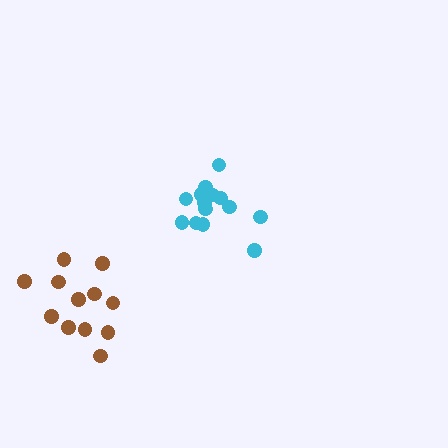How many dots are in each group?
Group 1: 15 dots, Group 2: 12 dots (27 total).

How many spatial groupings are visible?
There are 2 spatial groupings.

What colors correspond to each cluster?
The clusters are colored: cyan, brown.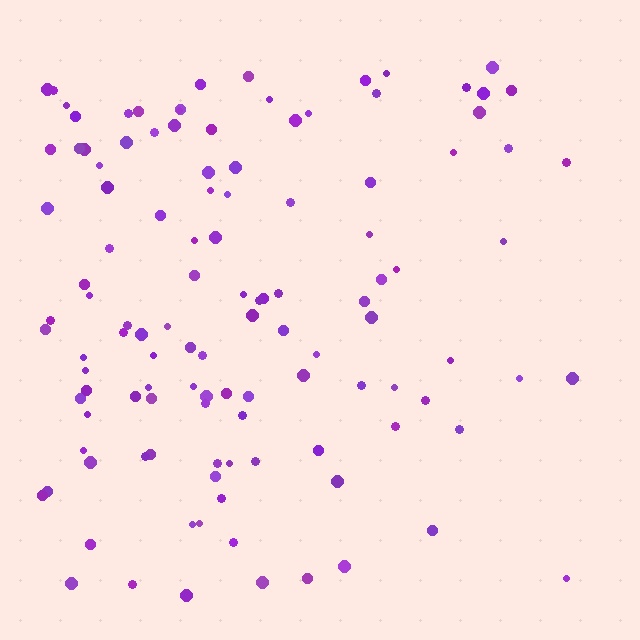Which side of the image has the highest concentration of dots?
The left.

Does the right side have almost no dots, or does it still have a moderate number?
Still a moderate number, just noticeably fewer than the left.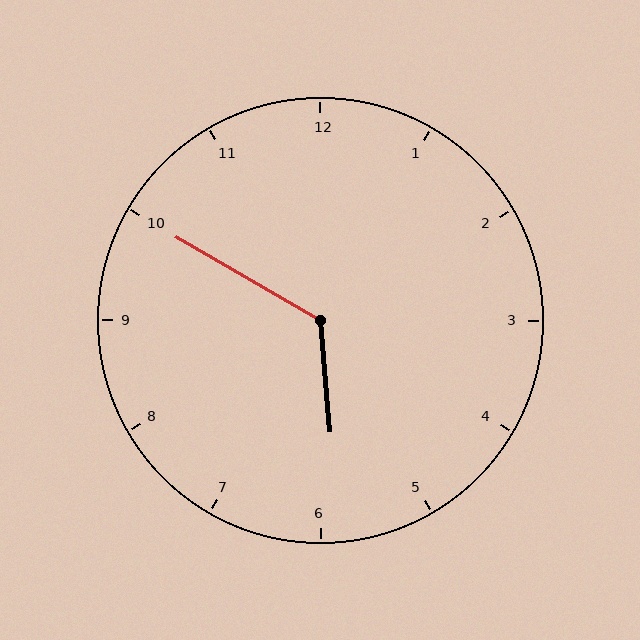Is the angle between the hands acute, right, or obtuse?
It is obtuse.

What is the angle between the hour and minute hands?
Approximately 125 degrees.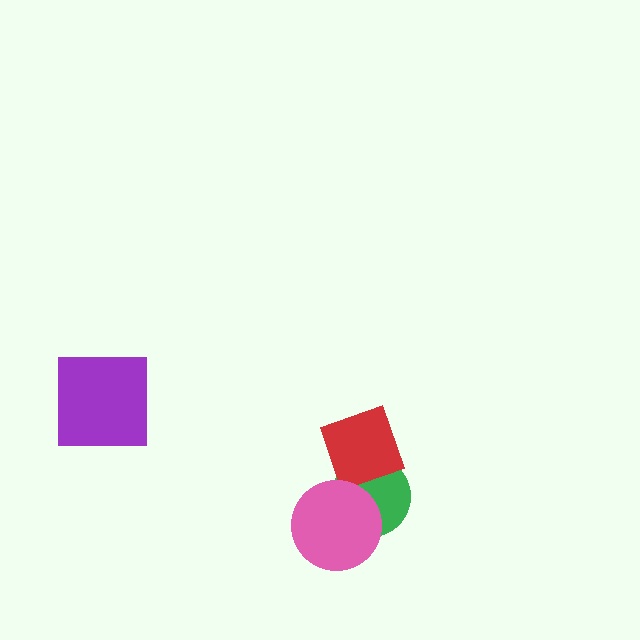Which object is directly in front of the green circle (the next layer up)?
The red diamond is directly in front of the green circle.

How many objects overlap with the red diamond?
2 objects overlap with the red diamond.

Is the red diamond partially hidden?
Yes, it is partially covered by another shape.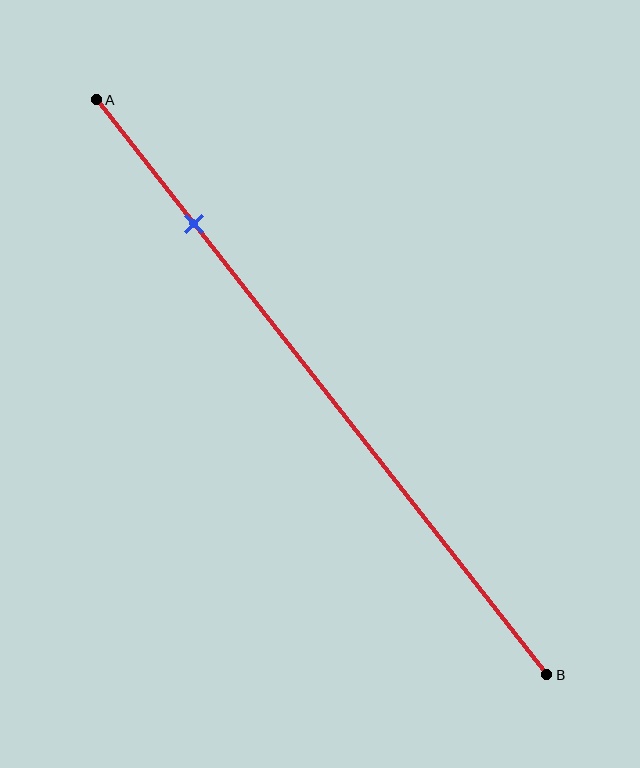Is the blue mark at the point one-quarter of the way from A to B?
No, the mark is at about 20% from A, not at the 25% one-quarter point.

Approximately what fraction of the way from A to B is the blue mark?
The blue mark is approximately 20% of the way from A to B.